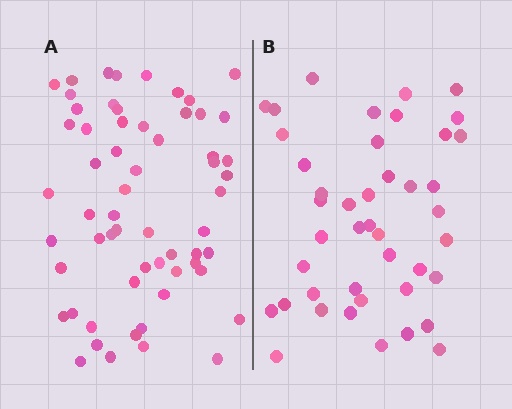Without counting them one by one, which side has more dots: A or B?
Region A (the left region) has more dots.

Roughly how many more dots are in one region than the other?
Region A has approximately 15 more dots than region B.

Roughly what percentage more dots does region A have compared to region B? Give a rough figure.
About 40% more.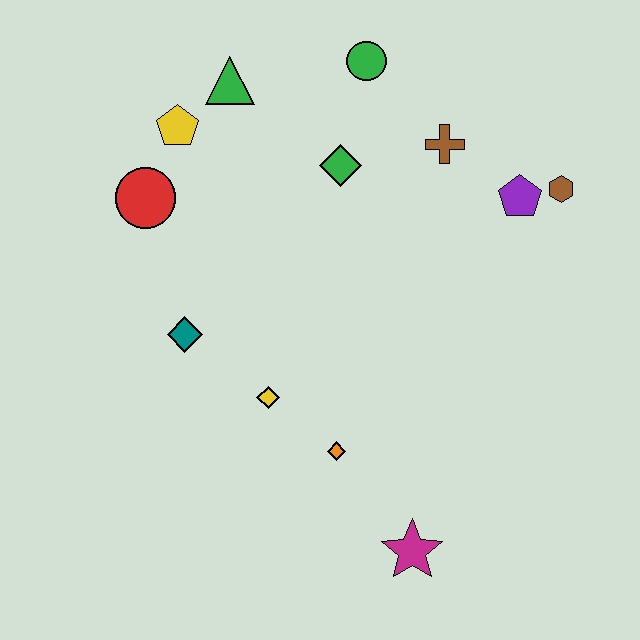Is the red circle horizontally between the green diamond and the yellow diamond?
No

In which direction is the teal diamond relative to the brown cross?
The teal diamond is to the left of the brown cross.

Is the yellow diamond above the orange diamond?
Yes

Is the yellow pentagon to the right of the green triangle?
No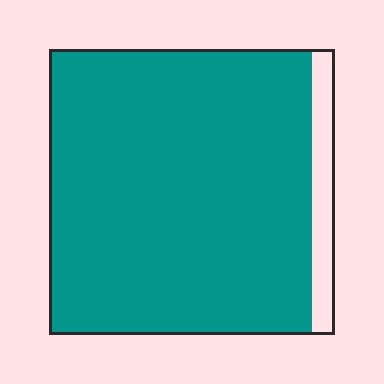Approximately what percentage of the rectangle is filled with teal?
Approximately 90%.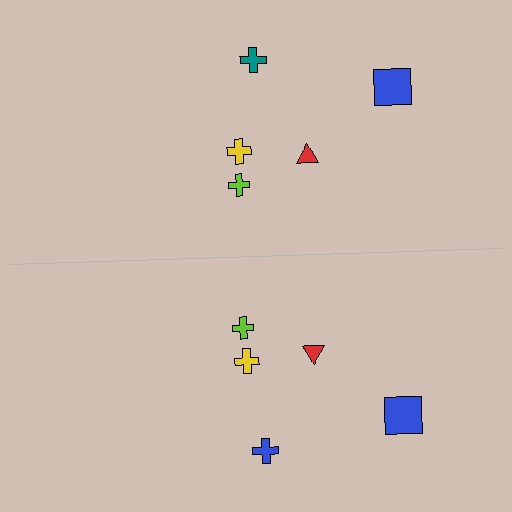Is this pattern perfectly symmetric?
No, the pattern is not perfectly symmetric. The blue cross on the bottom side breaks the symmetry — its mirror counterpart is teal.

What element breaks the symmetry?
The blue cross on the bottom side breaks the symmetry — its mirror counterpart is teal.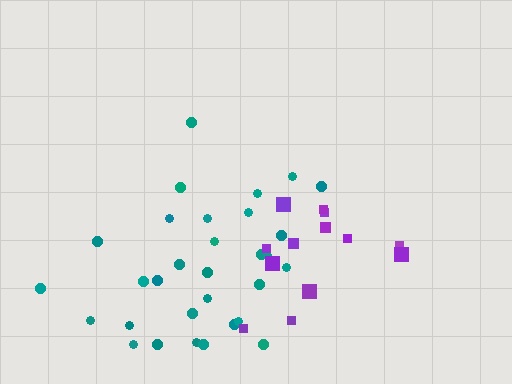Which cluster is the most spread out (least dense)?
Teal.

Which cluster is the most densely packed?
Purple.